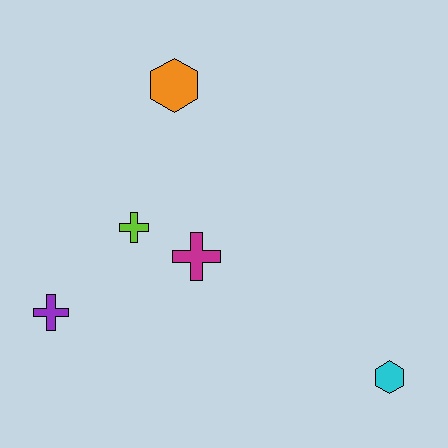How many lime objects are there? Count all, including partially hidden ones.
There is 1 lime object.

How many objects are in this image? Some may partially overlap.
There are 5 objects.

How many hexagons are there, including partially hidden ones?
There are 2 hexagons.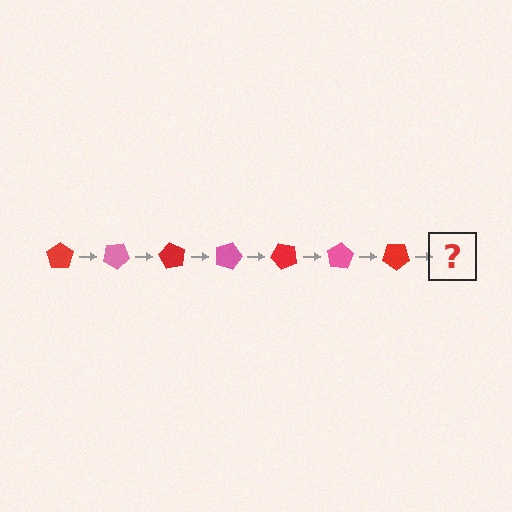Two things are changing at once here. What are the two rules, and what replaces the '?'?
The two rules are that it rotates 30 degrees each step and the color cycles through red and pink. The '?' should be a pink pentagon, rotated 210 degrees from the start.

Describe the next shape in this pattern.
It should be a pink pentagon, rotated 210 degrees from the start.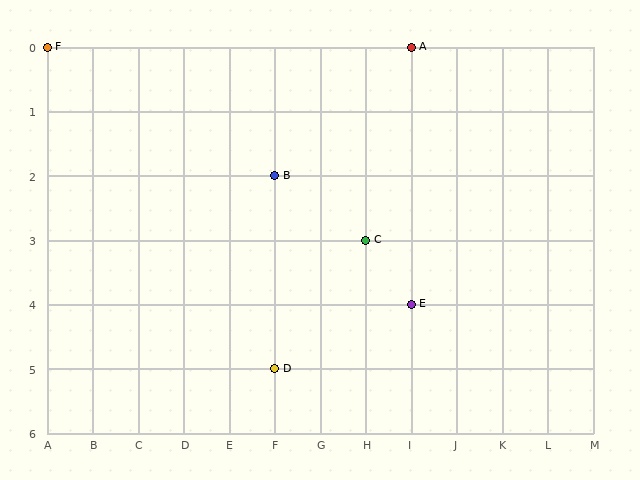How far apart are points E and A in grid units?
Points E and A are 4 rows apart.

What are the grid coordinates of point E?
Point E is at grid coordinates (I, 4).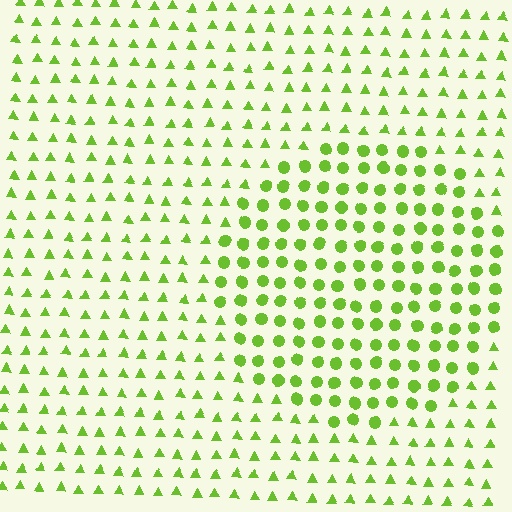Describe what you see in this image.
The image is filled with small lime elements arranged in a uniform grid. A circle-shaped region contains circles, while the surrounding area contains triangles. The boundary is defined purely by the change in element shape.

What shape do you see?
I see a circle.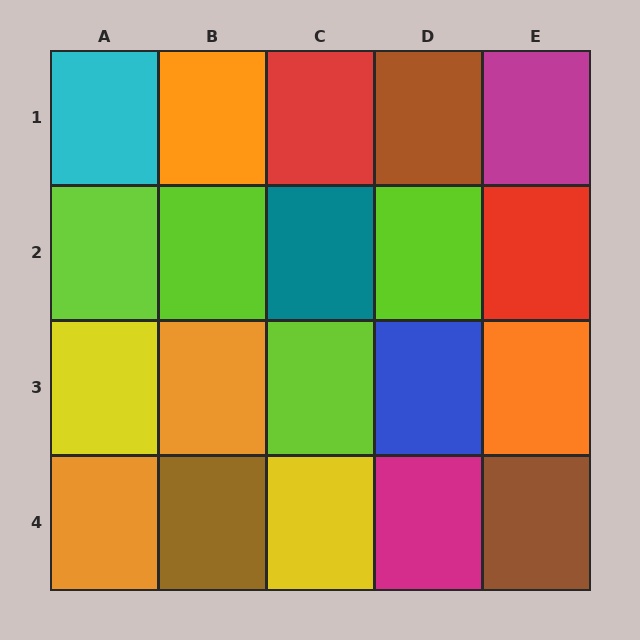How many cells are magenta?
2 cells are magenta.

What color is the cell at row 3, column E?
Orange.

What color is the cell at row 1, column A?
Cyan.